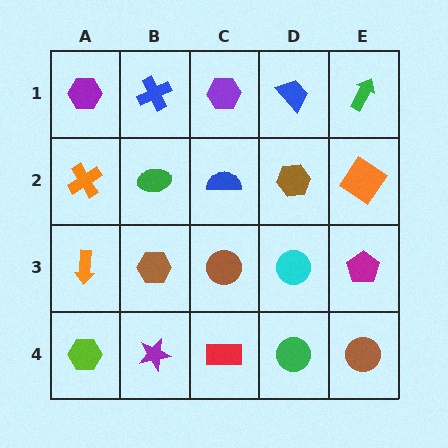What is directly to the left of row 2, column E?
A brown hexagon.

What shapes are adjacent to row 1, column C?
A blue semicircle (row 2, column C), a blue cross (row 1, column B), a blue trapezoid (row 1, column D).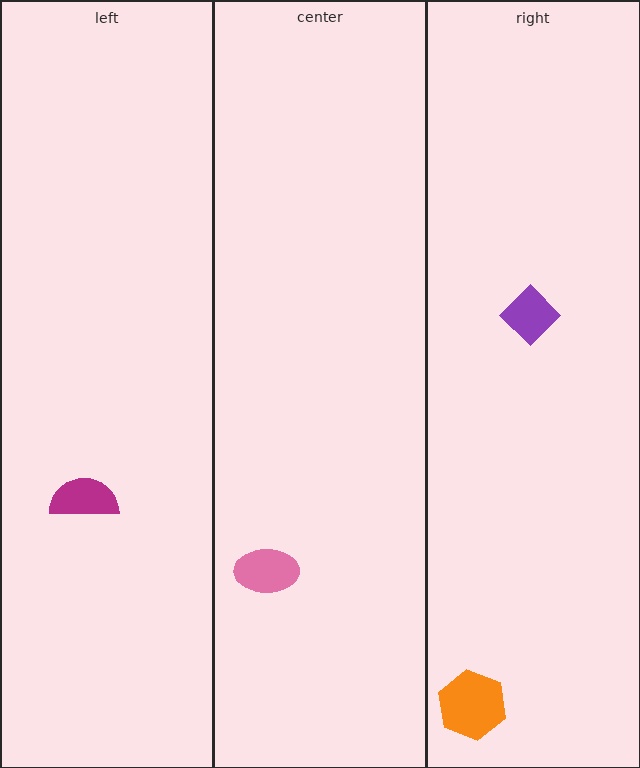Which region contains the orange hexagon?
The right region.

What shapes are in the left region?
The magenta semicircle.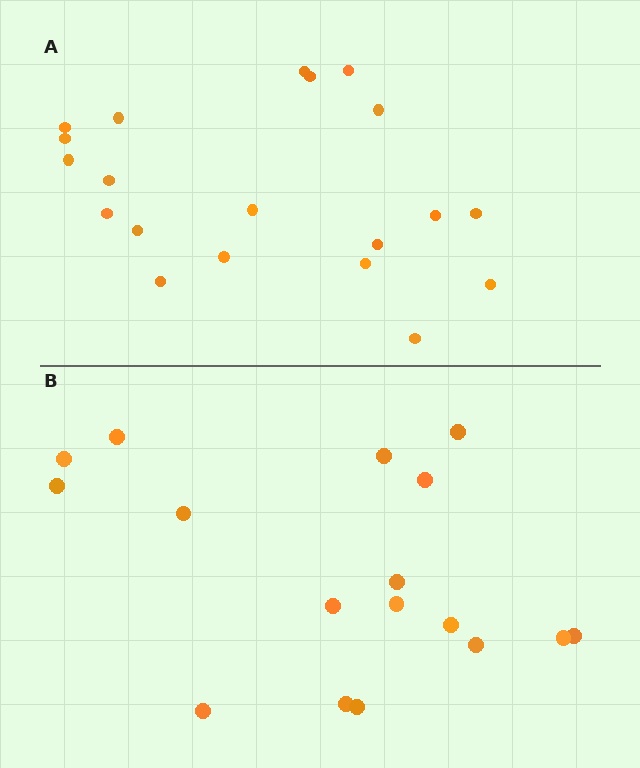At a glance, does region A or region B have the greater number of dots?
Region A (the top region) has more dots.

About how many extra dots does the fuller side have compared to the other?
Region A has just a few more — roughly 2 or 3 more dots than region B.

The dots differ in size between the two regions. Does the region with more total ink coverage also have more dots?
No. Region B has more total ink coverage because its dots are larger, but region A actually contains more individual dots. Total area can be misleading — the number of items is what matters here.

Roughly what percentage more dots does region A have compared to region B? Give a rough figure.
About 20% more.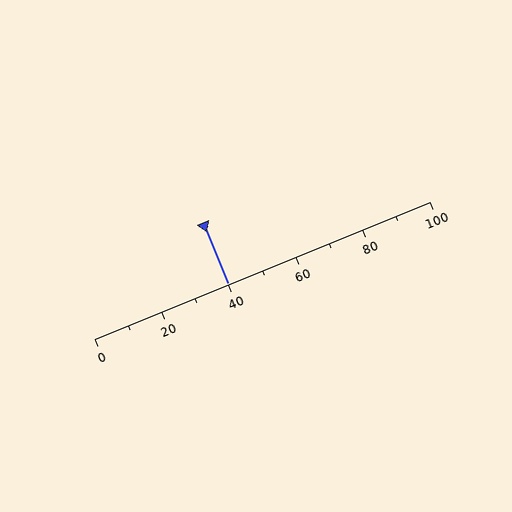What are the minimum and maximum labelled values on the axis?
The axis runs from 0 to 100.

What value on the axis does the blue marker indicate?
The marker indicates approximately 40.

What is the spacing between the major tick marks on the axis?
The major ticks are spaced 20 apart.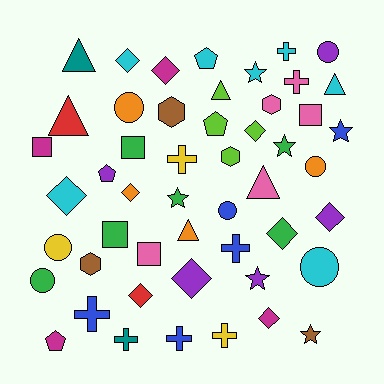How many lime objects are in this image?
There are 4 lime objects.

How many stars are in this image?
There are 6 stars.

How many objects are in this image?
There are 50 objects.